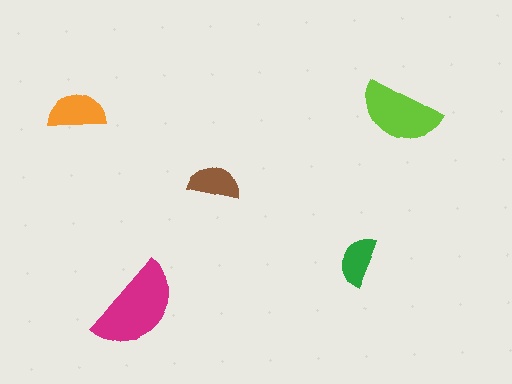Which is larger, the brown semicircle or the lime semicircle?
The lime one.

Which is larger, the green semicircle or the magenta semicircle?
The magenta one.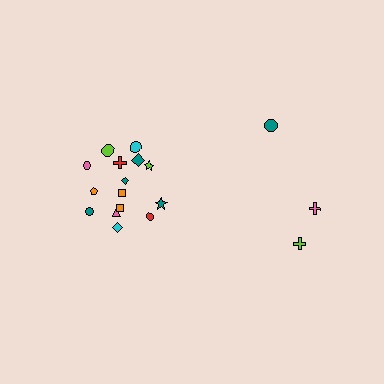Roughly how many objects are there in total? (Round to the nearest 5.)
Roughly 20 objects in total.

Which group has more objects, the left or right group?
The left group.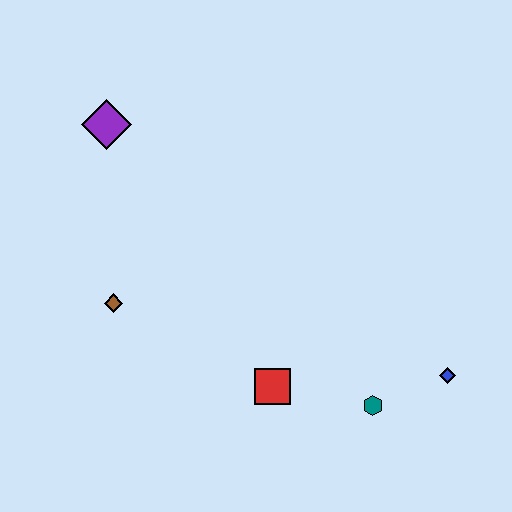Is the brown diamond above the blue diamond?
Yes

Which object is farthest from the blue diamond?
The purple diamond is farthest from the blue diamond.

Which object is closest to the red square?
The teal hexagon is closest to the red square.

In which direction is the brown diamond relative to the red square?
The brown diamond is to the left of the red square.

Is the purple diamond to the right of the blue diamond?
No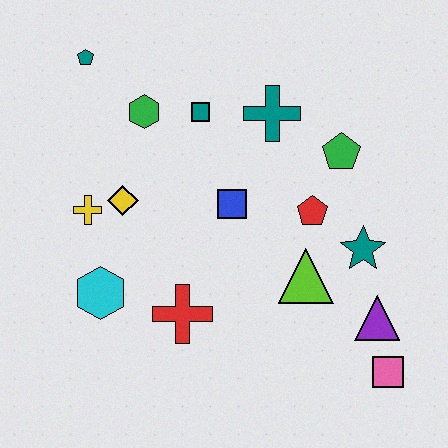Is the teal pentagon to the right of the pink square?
No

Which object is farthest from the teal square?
The pink square is farthest from the teal square.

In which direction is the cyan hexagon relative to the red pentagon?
The cyan hexagon is to the left of the red pentagon.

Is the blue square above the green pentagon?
No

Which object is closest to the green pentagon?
The red pentagon is closest to the green pentagon.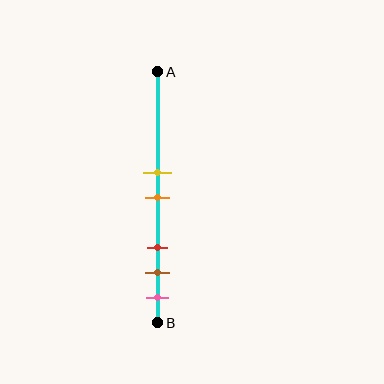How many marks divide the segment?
There are 5 marks dividing the segment.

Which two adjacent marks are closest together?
The yellow and orange marks are the closest adjacent pair.